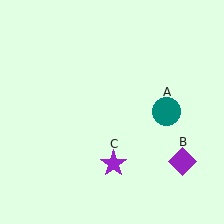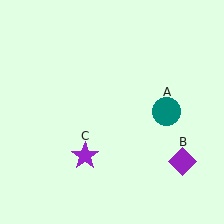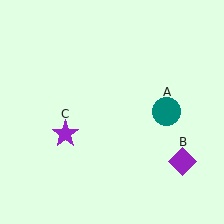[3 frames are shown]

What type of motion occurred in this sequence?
The purple star (object C) rotated clockwise around the center of the scene.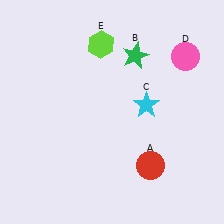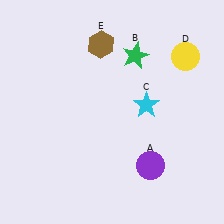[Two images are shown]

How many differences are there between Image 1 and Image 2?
There are 3 differences between the two images.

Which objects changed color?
A changed from red to purple. D changed from pink to yellow. E changed from lime to brown.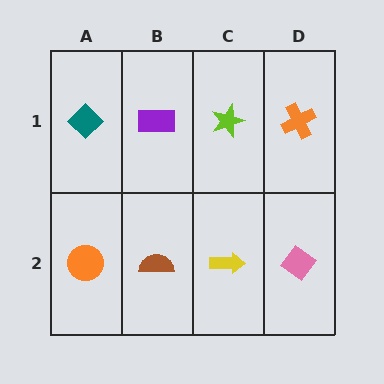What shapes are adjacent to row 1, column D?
A pink diamond (row 2, column D), a lime star (row 1, column C).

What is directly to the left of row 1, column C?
A purple rectangle.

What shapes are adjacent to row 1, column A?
An orange circle (row 2, column A), a purple rectangle (row 1, column B).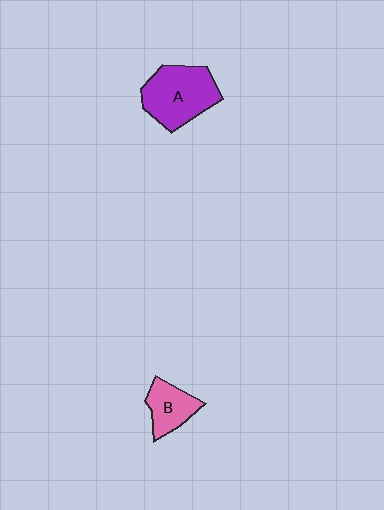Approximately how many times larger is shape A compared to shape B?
Approximately 1.8 times.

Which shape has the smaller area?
Shape B (pink).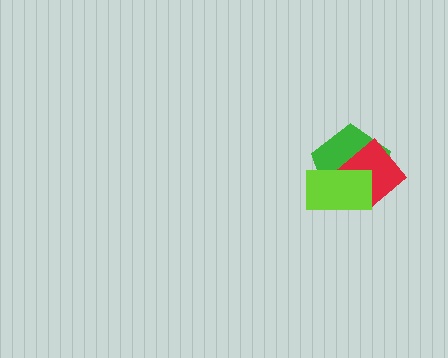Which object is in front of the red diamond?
The lime rectangle is in front of the red diamond.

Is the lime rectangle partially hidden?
No, no other shape covers it.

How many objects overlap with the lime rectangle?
2 objects overlap with the lime rectangle.